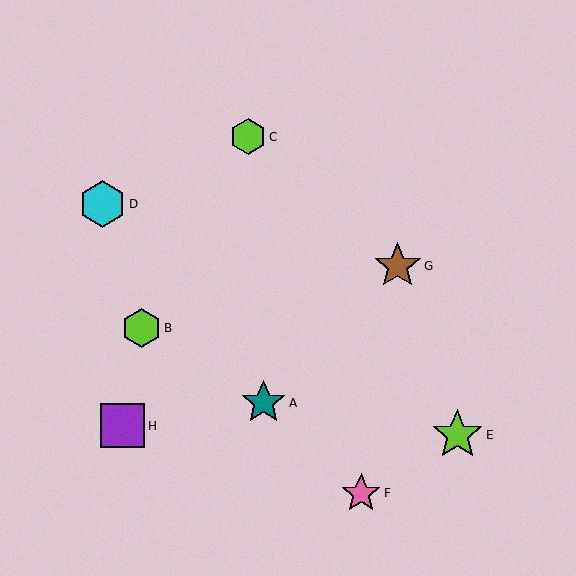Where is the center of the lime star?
The center of the lime star is at (457, 435).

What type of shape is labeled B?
Shape B is a lime hexagon.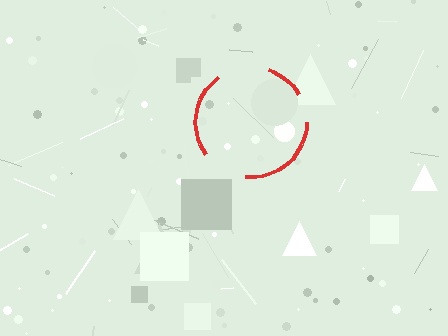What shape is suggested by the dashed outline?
The dashed outline suggests a circle.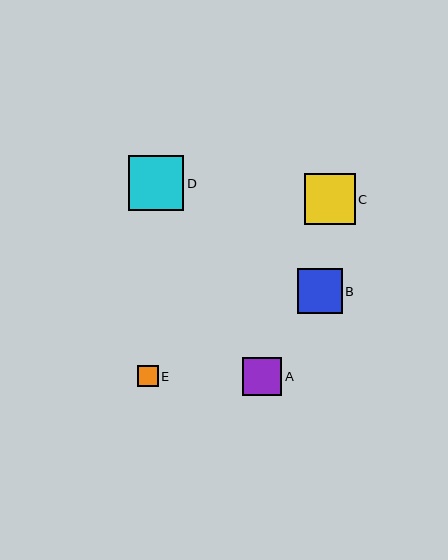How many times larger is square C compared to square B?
Square C is approximately 1.1 times the size of square B.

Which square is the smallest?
Square E is the smallest with a size of approximately 21 pixels.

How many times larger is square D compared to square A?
Square D is approximately 1.4 times the size of square A.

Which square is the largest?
Square D is the largest with a size of approximately 55 pixels.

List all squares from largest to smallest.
From largest to smallest: D, C, B, A, E.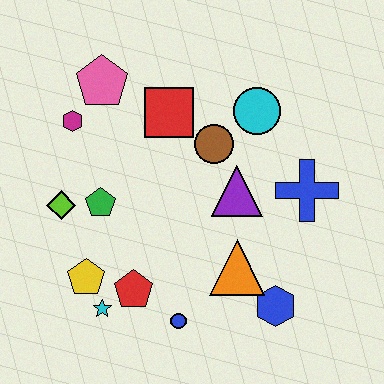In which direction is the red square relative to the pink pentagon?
The red square is to the right of the pink pentagon.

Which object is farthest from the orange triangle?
The pink pentagon is farthest from the orange triangle.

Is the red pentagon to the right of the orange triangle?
No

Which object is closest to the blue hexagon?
The orange triangle is closest to the blue hexagon.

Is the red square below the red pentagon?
No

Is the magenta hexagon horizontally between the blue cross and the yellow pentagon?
No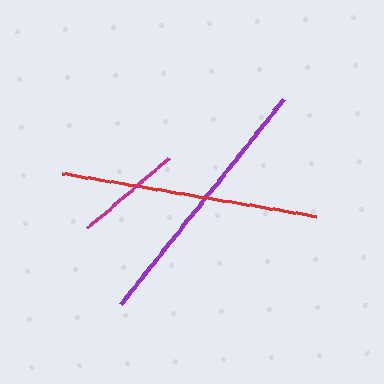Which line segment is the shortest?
The magenta line is the shortest at approximately 107 pixels.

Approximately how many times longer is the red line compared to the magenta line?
The red line is approximately 2.4 times the length of the magenta line.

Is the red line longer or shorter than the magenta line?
The red line is longer than the magenta line.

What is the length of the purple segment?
The purple segment is approximately 262 pixels long.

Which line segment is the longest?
The purple line is the longest at approximately 262 pixels.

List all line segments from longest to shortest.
From longest to shortest: purple, red, magenta.